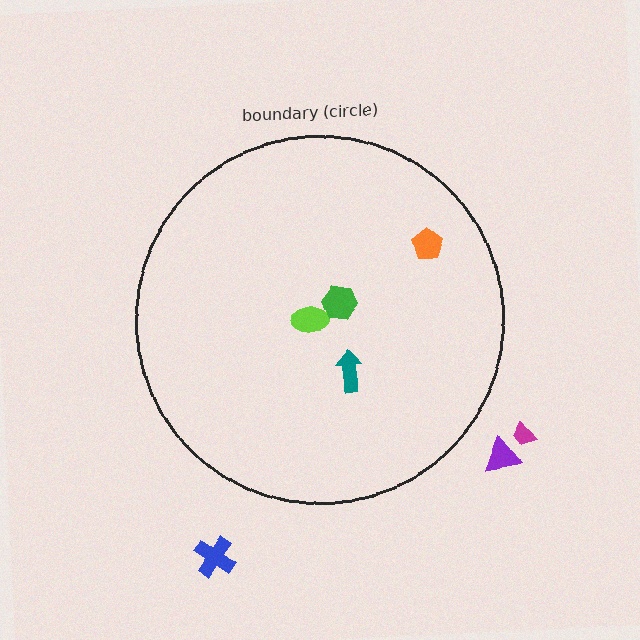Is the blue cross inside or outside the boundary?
Outside.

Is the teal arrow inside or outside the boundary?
Inside.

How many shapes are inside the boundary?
4 inside, 3 outside.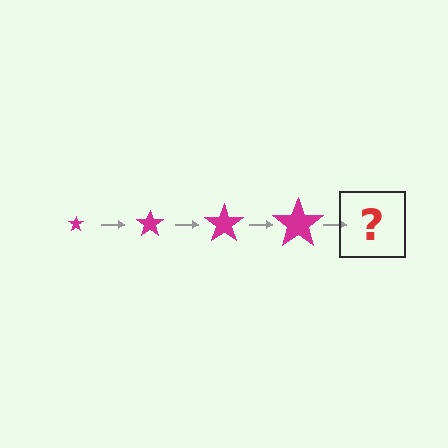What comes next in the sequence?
The next element should be a magenta star, larger than the previous one.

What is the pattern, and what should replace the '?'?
The pattern is that the star gets progressively larger each step. The '?' should be a magenta star, larger than the previous one.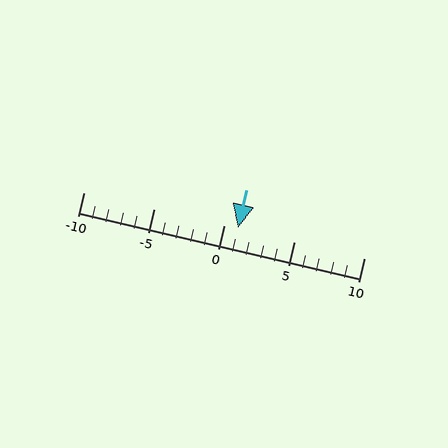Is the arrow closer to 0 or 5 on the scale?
The arrow is closer to 0.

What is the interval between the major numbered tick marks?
The major tick marks are spaced 5 units apart.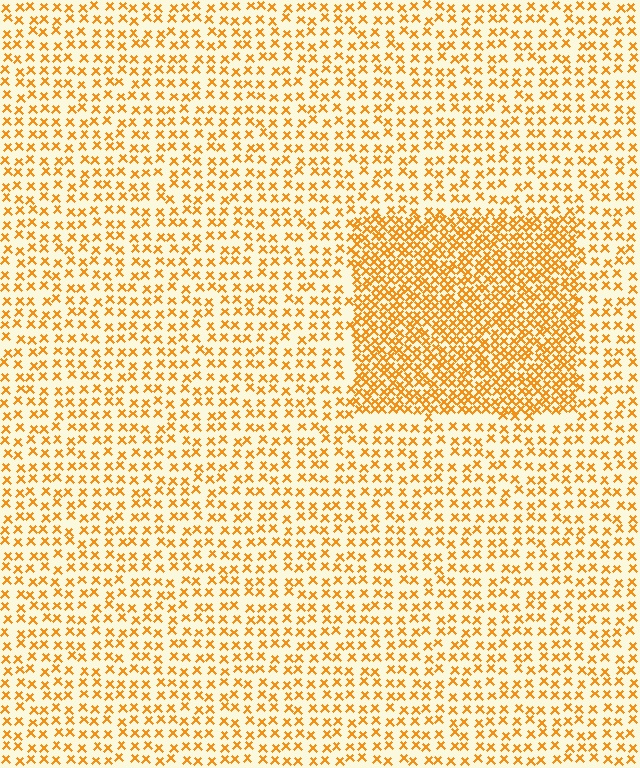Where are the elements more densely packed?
The elements are more densely packed inside the rectangle boundary.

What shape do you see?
I see a rectangle.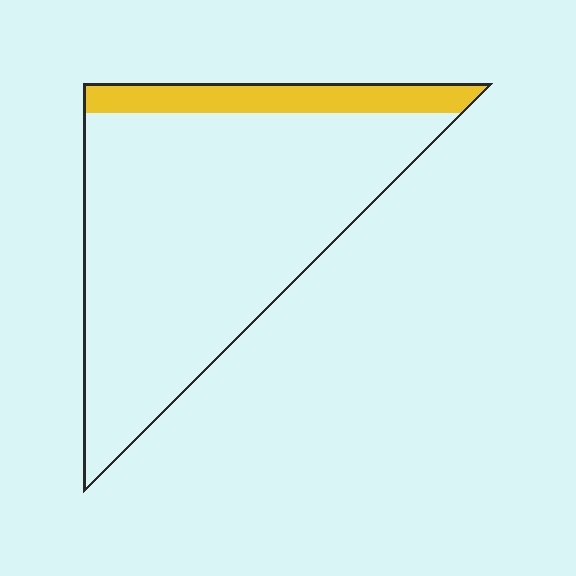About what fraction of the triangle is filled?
About one eighth (1/8).